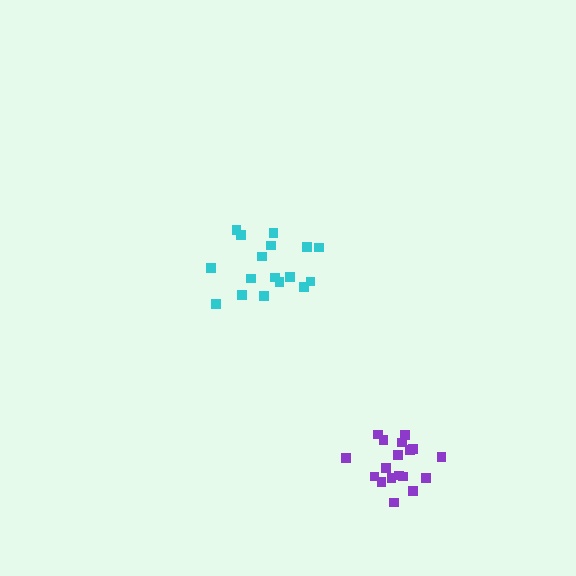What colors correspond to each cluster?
The clusters are colored: purple, cyan.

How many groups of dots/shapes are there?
There are 2 groups.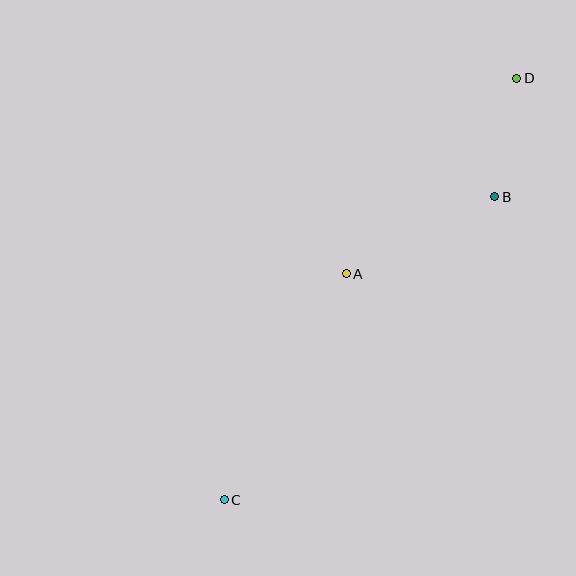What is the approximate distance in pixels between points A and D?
The distance between A and D is approximately 259 pixels.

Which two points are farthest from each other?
Points C and D are farthest from each other.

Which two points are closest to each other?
Points B and D are closest to each other.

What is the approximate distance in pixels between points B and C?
The distance between B and C is approximately 406 pixels.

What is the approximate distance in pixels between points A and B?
The distance between A and B is approximately 167 pixels.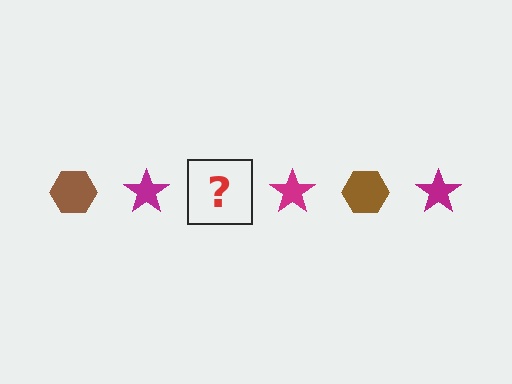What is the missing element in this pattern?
The missing element is a brown hexagon.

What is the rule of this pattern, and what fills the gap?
The rule is that the pattern alternates between brown hexagon and magenta star. The gap should be filled with a brown hexagon.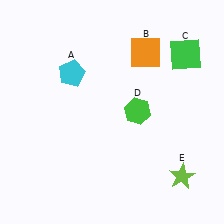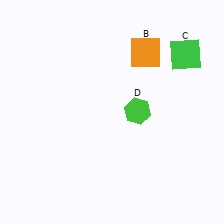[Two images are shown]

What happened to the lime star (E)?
The lime star (E) was removed in Image 2. It was in the bottom-right area of Image 1.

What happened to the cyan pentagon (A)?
The cyan pentagon (A) was removed in Image 2. It was in the top-left area of Image 1.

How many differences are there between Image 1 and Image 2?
There are 2 differences between the two images.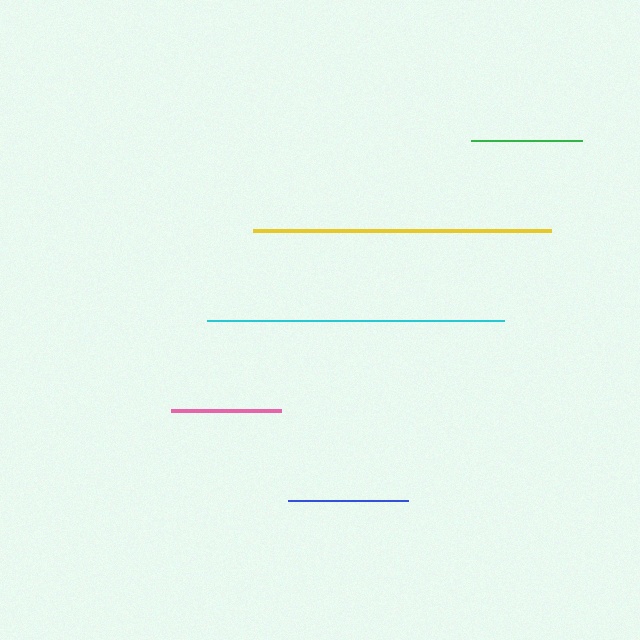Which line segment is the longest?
The cyan line is the longest at approximately 297 pixels.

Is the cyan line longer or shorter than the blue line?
The cyan line is longer than the blue line.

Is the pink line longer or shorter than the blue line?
The blue line is longer than the pink line.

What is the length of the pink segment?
The pink segment is approximately 110 pixels long.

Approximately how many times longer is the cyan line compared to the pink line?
The cyan line is approximately 2.7 times the length of the pink line.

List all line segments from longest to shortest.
From longest to shortest: cyan, yellow, blue, green, pink.